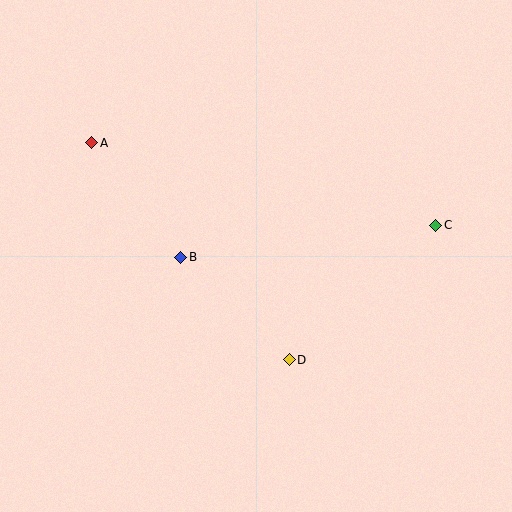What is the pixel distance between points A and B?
The distance between A and B is 145 pixels.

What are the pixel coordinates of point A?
Point A is at (92, 143).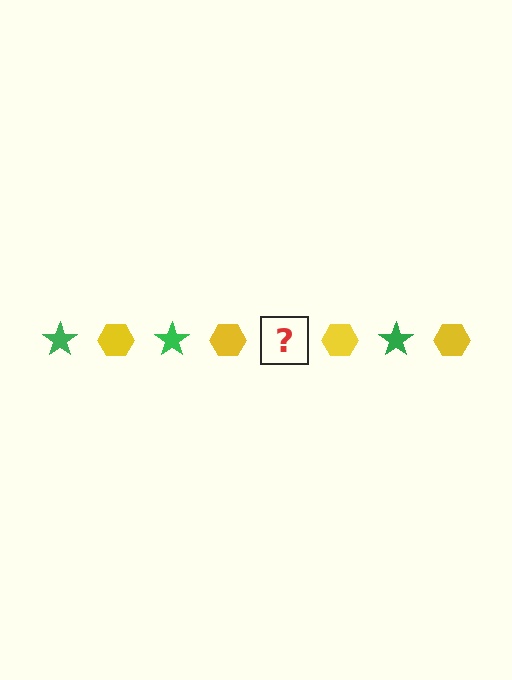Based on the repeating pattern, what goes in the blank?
The blank should be a green star.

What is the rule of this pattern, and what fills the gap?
The rule is that the pattern alternates between green star and yellow hexagon. The gap should be filled with a green star.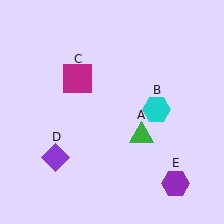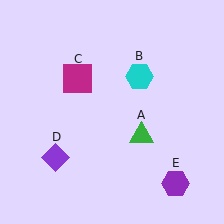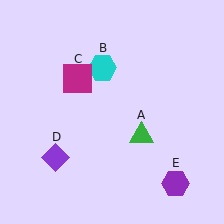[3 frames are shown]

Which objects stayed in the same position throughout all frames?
Green triangle (object A) and magenta square (object C) and purple diamond (object D) and purple hexagon (object E) remained stationary.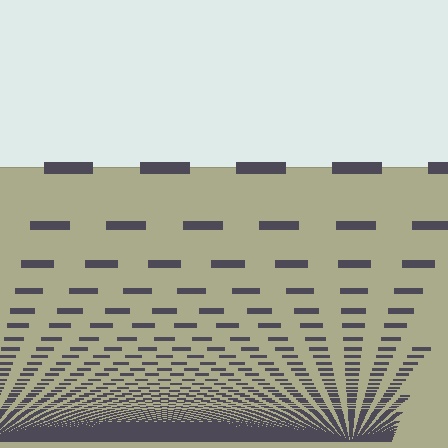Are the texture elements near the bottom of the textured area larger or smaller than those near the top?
Smaller. The gradient is inverted — elements near the bottom are smaller and denser.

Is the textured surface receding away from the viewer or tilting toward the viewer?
The surface appears to tilt toward the viewer. Texture elements get larger and sparser toward the top.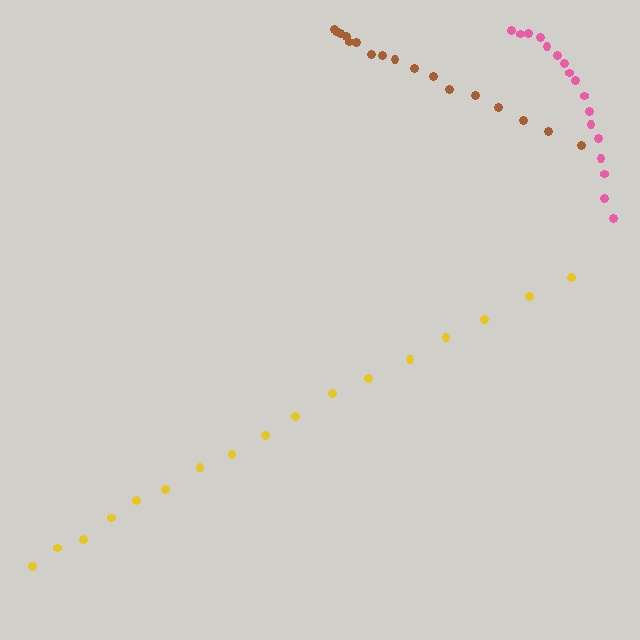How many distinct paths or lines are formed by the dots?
There are 3 distinct paths.